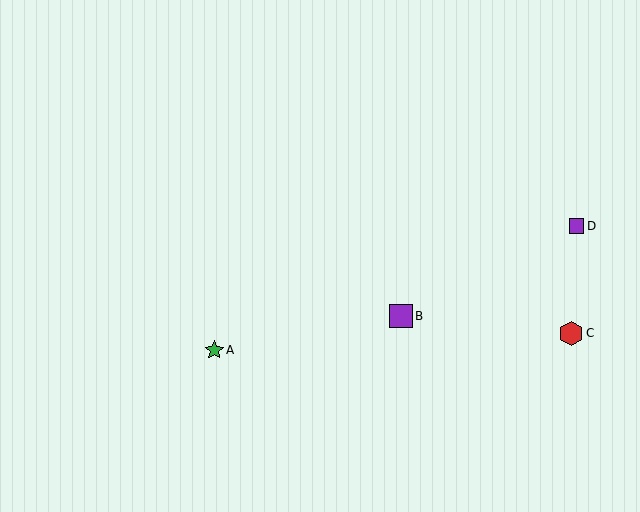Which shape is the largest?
The red hexagon (labeled C) is the largest.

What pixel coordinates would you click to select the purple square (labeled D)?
Click at (577, 226) to select the purple square D.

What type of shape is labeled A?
Shape A is a green star.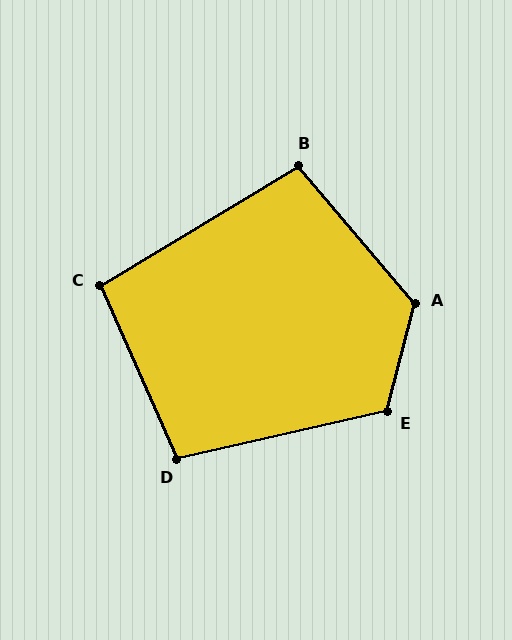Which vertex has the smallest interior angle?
C, at approximately 97 degrees.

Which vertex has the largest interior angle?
A, at approximately 125 degrees.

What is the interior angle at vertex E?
Approximately 117 degrees (obtuse).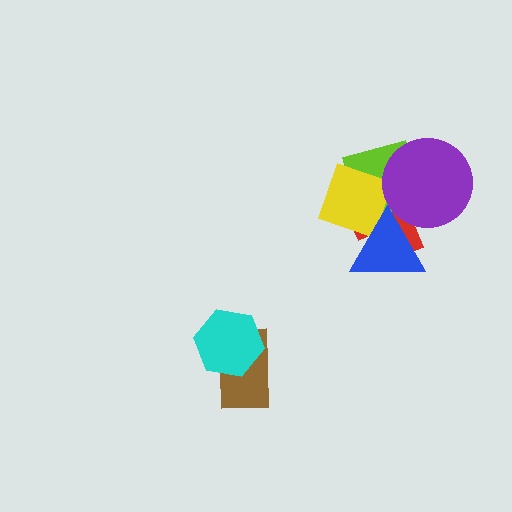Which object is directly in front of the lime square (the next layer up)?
The yellow diamond is directly in front of the lime square.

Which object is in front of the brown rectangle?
The cyan hexagon is in front of the brown rectangle.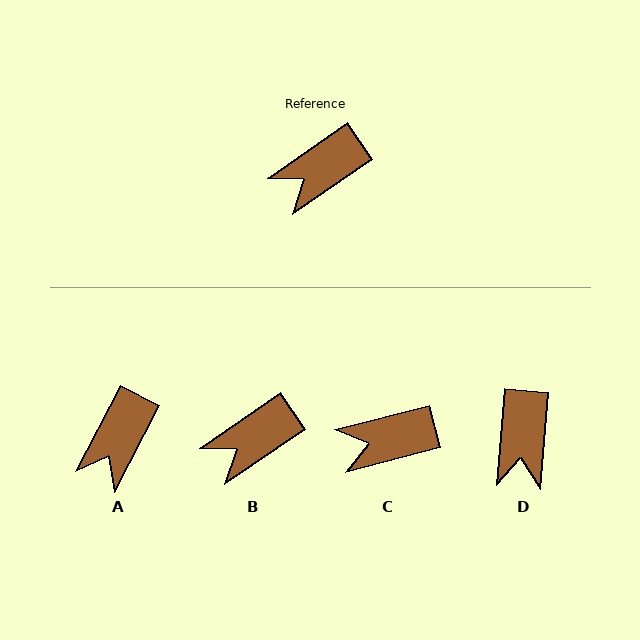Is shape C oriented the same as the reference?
No, it is off by about 20 degrees.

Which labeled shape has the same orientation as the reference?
B.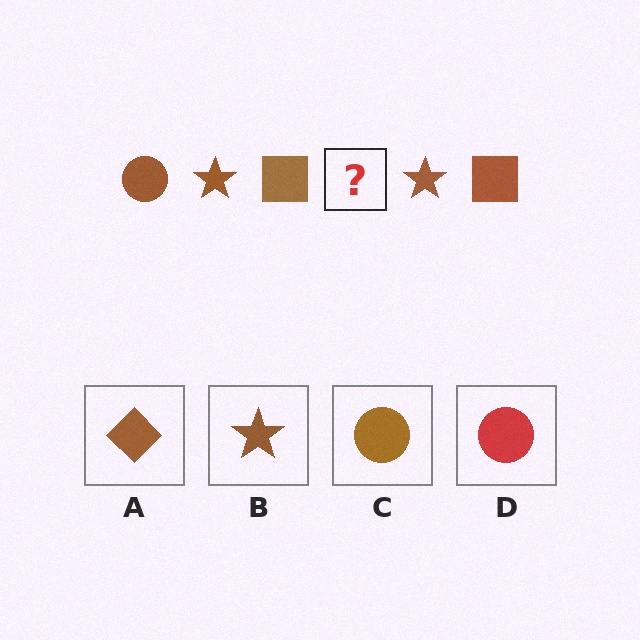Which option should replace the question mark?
Option C.